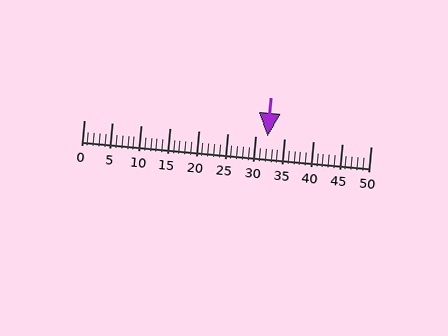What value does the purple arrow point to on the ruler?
The purple arrow points to approximately 32.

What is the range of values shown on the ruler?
The ruler shows values from 0 to 50.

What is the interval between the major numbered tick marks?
The major tick marks are spaced 5 units apart.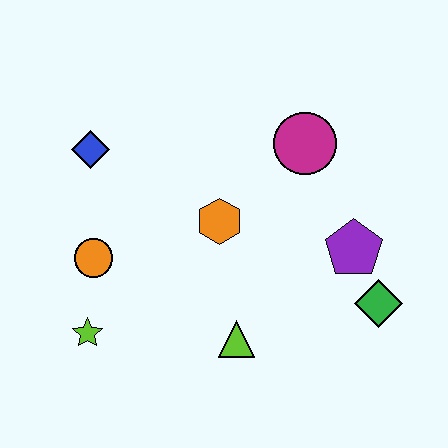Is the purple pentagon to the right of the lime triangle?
Yes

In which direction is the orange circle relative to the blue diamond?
The orange circle is below the blue diamond.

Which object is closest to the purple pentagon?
The green diamond is closest to the purple pentagon.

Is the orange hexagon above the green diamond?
Yes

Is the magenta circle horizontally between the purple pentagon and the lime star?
Yes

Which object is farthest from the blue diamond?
The green diamond is farthest from the blue diamond.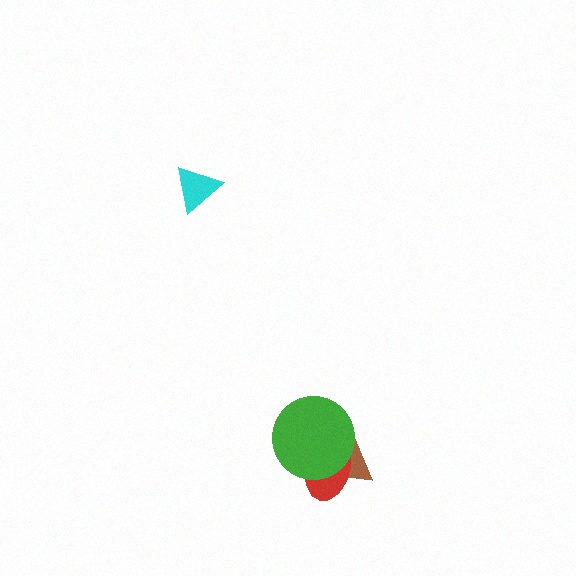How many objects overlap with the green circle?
2 objects overlap with the green circle.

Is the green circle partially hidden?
No, no other shape covers it.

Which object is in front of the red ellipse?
The green circle is in front of the red ellipse.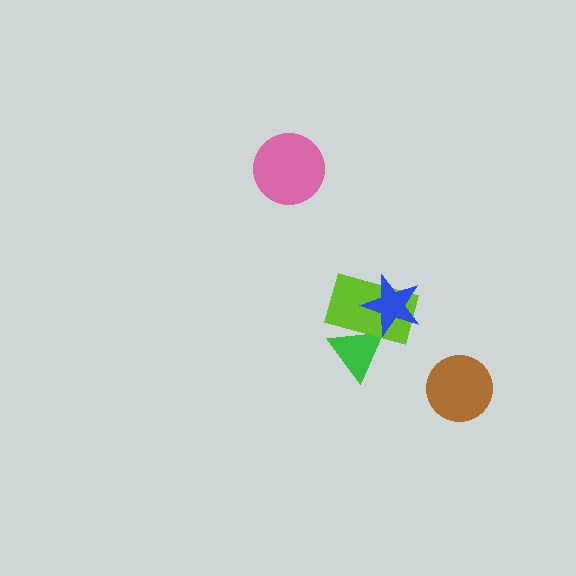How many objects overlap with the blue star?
2 objects overlap with the blue star.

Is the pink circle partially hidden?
No, no other shape covers it.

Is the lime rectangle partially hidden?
Yes, it is partially covered by another shape.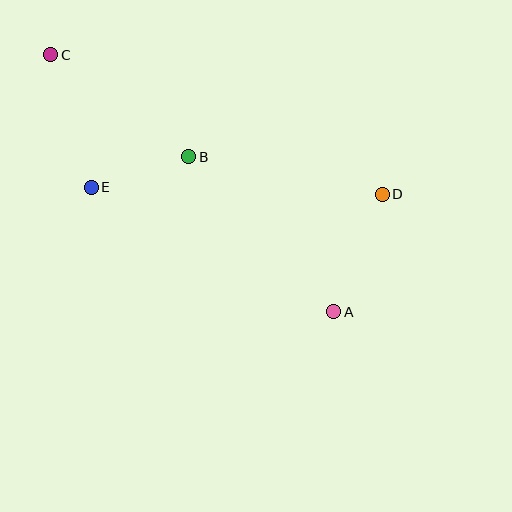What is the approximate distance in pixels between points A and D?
The distance between A and D is approximately 127 pixels.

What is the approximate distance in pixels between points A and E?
The distance between A and E is approximately 272 pixels.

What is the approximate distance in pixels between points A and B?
The distance between A and B is approximately 213 pixels.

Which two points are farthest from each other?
Points A and C are farthest from each other.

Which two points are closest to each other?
Points B and E are closest to each other.